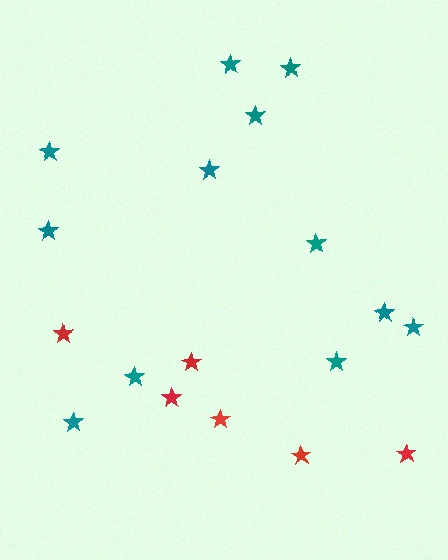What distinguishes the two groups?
There are 2 groups: one group of teal stars (12) and one group of red stars (6).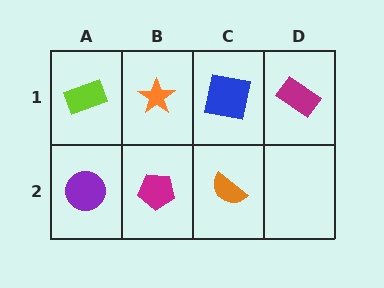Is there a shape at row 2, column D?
No, that cell is empty.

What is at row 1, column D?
A magenta rectangle.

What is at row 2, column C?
An orange semicircle.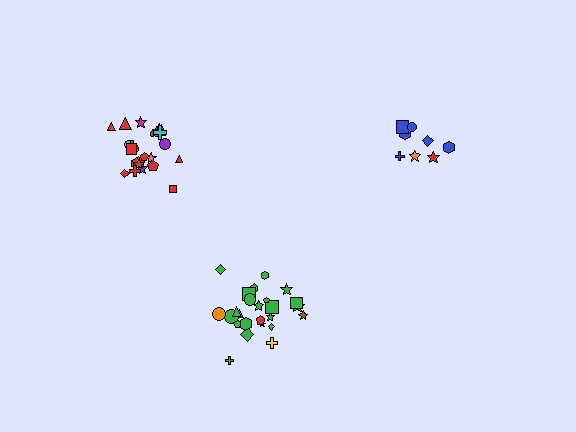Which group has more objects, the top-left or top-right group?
The top-left group.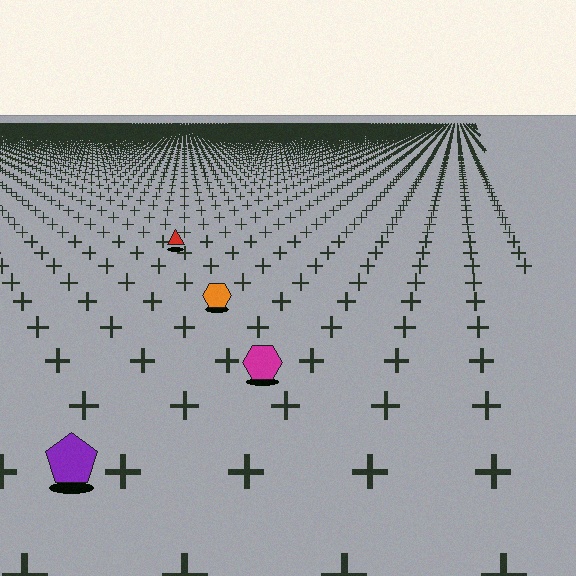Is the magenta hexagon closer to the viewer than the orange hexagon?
Yes. The magenta hexagon is closer — you can tell from the texture gradient: the ground texture is coarser near it.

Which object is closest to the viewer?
The purple pentagon is closest. The texture marks near it are larger and more spread out.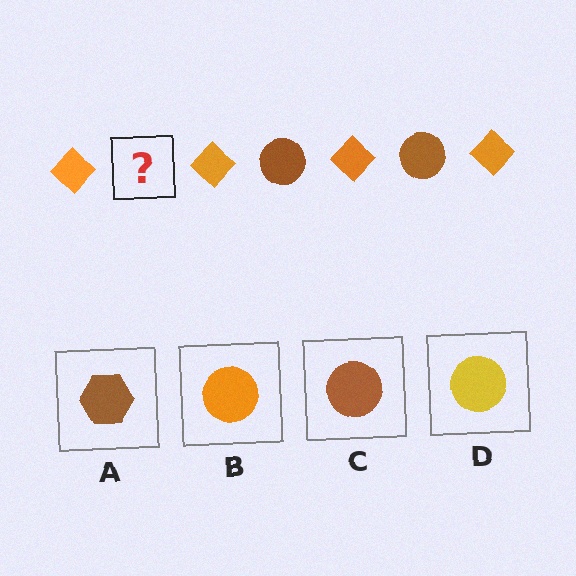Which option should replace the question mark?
Option C.